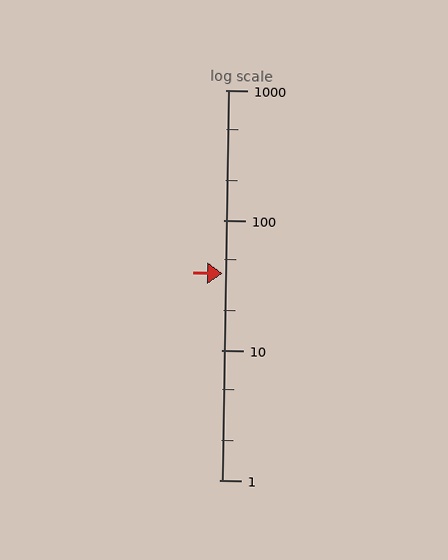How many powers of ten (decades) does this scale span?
The scale spans 3 decades, from 1 to 1000.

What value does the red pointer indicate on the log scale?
The pointer indicates approximately 39.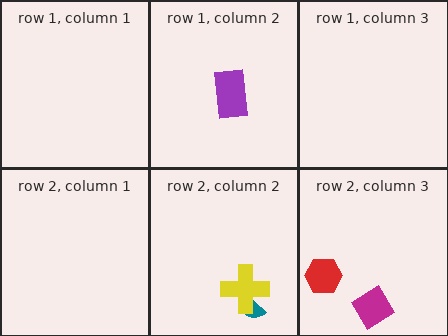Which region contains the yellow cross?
The row 2, column 2 region.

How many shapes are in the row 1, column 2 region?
1.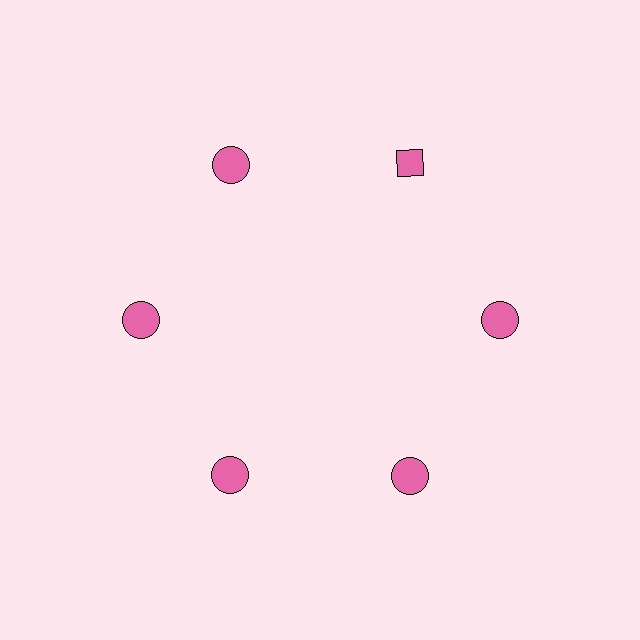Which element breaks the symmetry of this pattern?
The pink diamond at roughly the 1 o'clock position breaks the symmetry. All other shapes are pink circles.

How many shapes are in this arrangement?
There are 6 shapes arranged in a ring pattern.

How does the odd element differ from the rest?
It has a different shape: diamond instead of circle.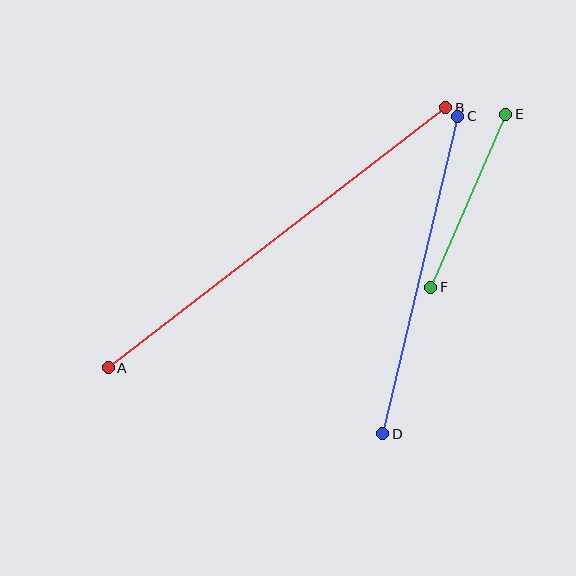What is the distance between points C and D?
The distance is approximately 326 pixels.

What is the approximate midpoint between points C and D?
The midpoint is at approximately (420, 275) pixels.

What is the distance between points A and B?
The distance is approximately 426 pixels.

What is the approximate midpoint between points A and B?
The midpoint is at approximately (277, 238) pixels.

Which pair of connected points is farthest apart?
Points A and B are farthest apart.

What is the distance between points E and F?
The distance is approximately 189 pixels.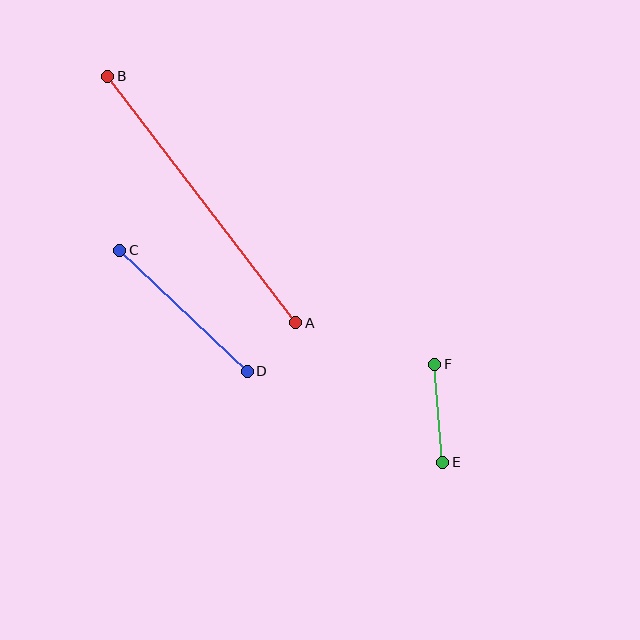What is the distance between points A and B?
The distance is approximately 310 pixels.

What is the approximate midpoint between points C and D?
The midpoint is at approximately (183, 311) pixels.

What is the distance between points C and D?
The distance is approximately 176 pixels.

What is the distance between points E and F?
The distance is approximately 99 pixels.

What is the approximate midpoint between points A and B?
The midpoint is at approximately (202, 199) pixels.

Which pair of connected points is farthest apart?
Points A and B are farthest apart.